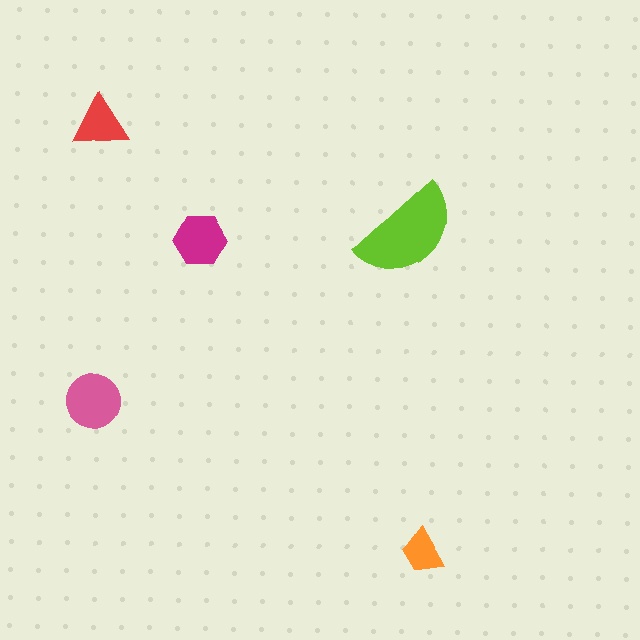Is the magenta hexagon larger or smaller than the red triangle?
Larger.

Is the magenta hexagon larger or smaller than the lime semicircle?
Smaller.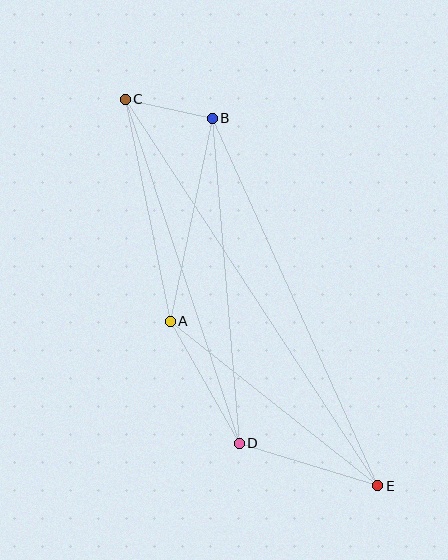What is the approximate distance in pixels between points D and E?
The distance between D and E is approximately 145 pixels.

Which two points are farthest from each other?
Points C and E are farthest from each other.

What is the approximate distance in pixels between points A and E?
The distance between A and E is approximately 265 pixels.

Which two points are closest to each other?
Points B and C are closest to each other.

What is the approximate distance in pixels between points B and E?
The distance between B and E is approximately 403 pixels.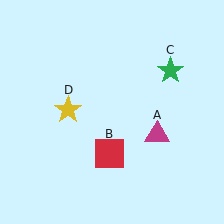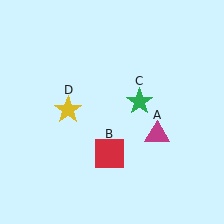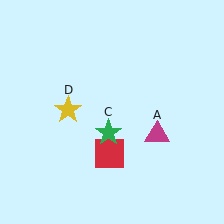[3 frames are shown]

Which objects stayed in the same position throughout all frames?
Magenta triangle (object A) and red square (object B) and yellow star (object D) remained stationary.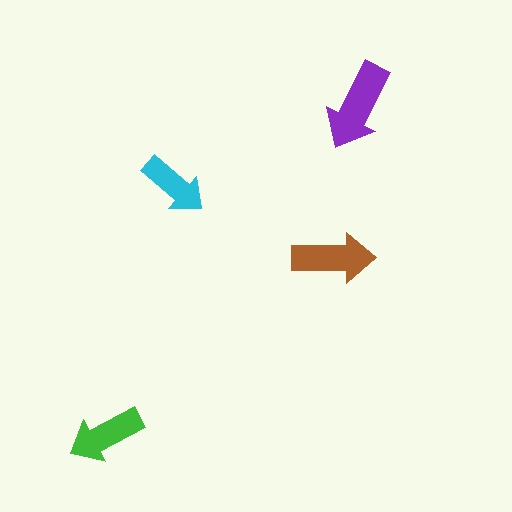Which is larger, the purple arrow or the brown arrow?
The purple one.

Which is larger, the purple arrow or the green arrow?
The purple one.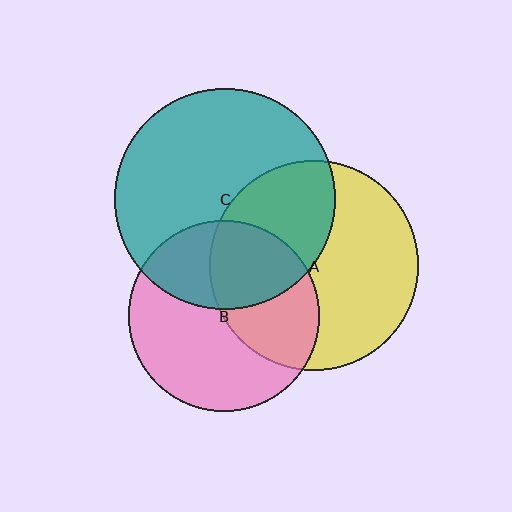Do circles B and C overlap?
Yes.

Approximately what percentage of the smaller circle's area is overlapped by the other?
Approximately 35%.